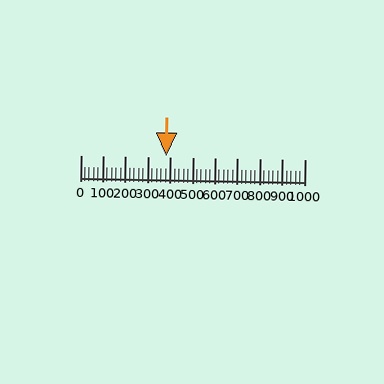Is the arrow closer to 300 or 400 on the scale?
The arrow is closer to 400.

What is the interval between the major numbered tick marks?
The major tick marks are spaced 100 units apart.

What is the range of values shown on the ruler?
The ruler shows values from 0 to 1000.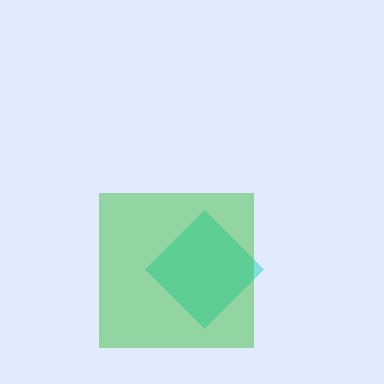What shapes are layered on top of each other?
The layered shapes are: a cyan diamond, a green square.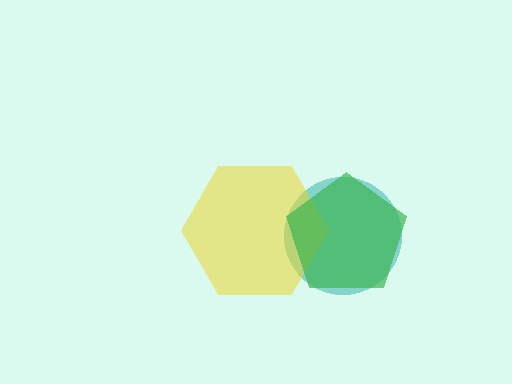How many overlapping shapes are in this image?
There are 3 overlapping shapes in the image.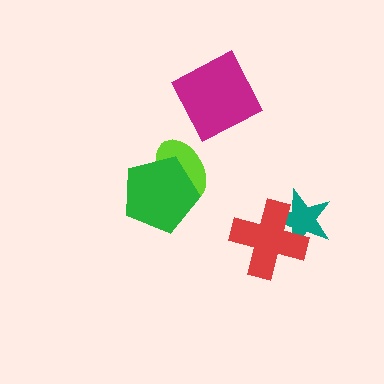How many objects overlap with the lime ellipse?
1 object overlaps with the lime ellipse.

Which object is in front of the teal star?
The red cross is in front of the teal star.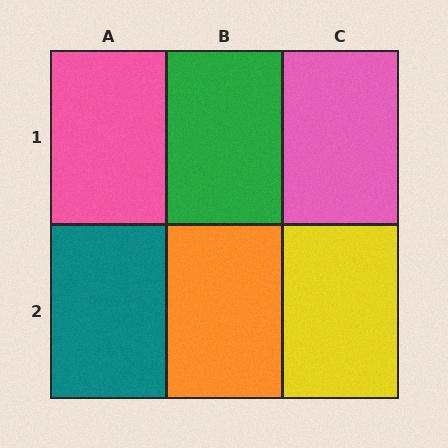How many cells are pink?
2 cells are pink.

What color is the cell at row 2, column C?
Yellow.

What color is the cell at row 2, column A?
Teal.